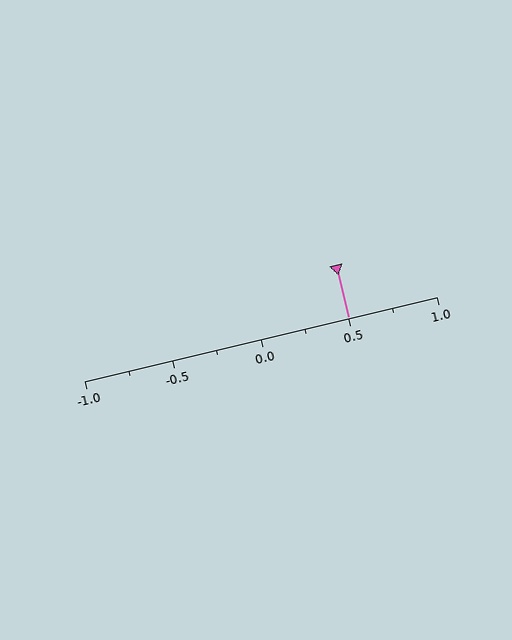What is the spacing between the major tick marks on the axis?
The major ticks are spaced 0.5 apart.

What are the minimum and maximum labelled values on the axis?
The axis runs from -1.0 to 1.0.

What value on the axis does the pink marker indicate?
The marker indicates approximately 0.5.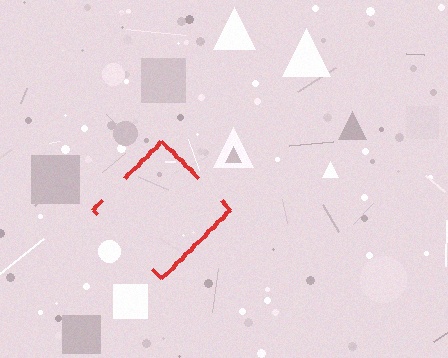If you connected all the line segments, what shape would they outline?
They would outline a diamond.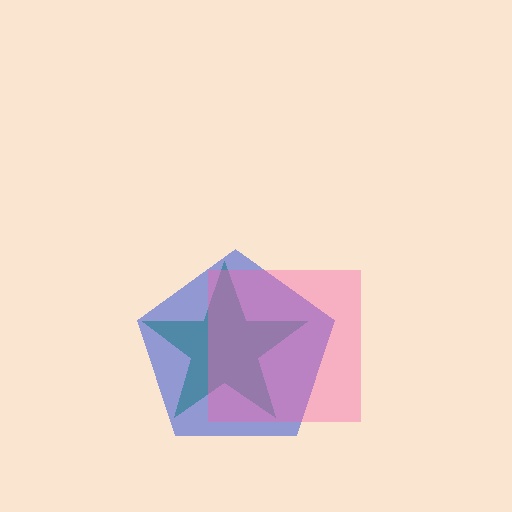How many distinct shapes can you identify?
There are 3 distinct shapes: a green star, a blue pentagon, a pink square.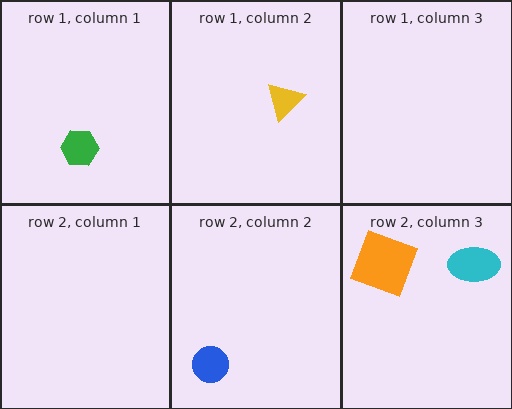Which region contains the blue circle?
The row 2, column 2 region.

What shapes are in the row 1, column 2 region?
The yellow triangle.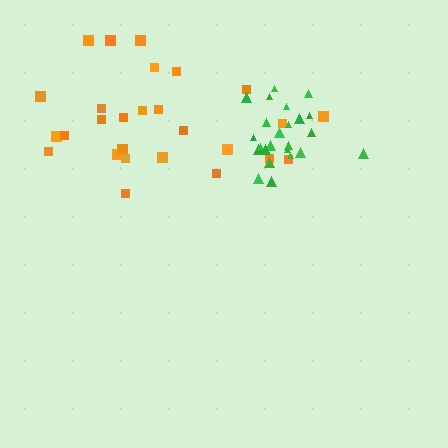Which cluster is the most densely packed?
Green.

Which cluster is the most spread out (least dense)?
Orange.